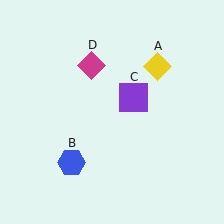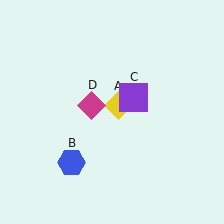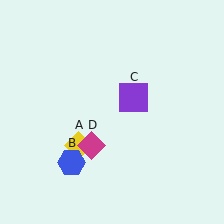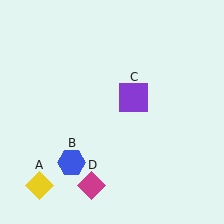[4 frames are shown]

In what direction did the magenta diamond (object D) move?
The magenta diamond (object D) moved down.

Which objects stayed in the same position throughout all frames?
Blue hexagon (object B) and purple square (object C) remained stationary.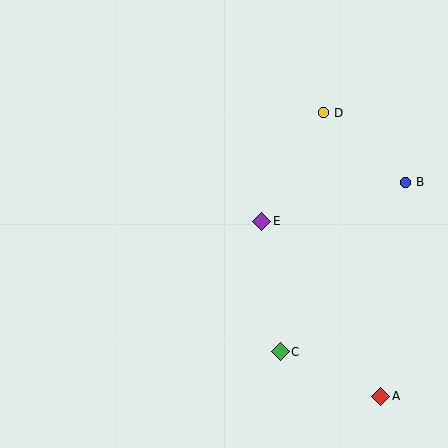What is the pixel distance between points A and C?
The distance between A and C is 110 pixels.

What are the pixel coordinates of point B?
Point B is at (405, 182).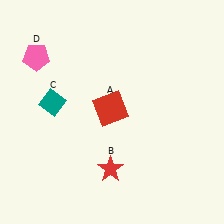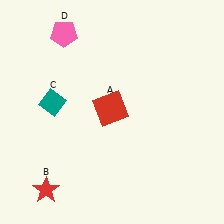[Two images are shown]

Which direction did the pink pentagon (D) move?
The pink pentagon (D) moved right.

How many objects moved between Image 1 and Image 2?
2 objects moved between the two images.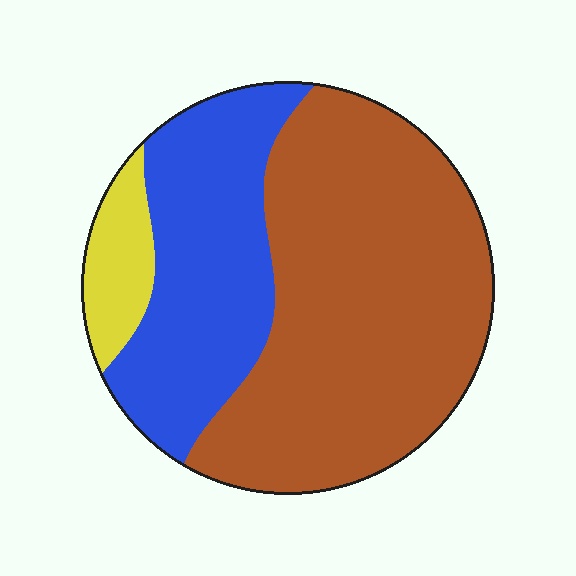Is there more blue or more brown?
Brown.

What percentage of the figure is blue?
Blue takes up about one third (1/3) of the figure.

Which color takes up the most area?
Brown, at roughly 60%.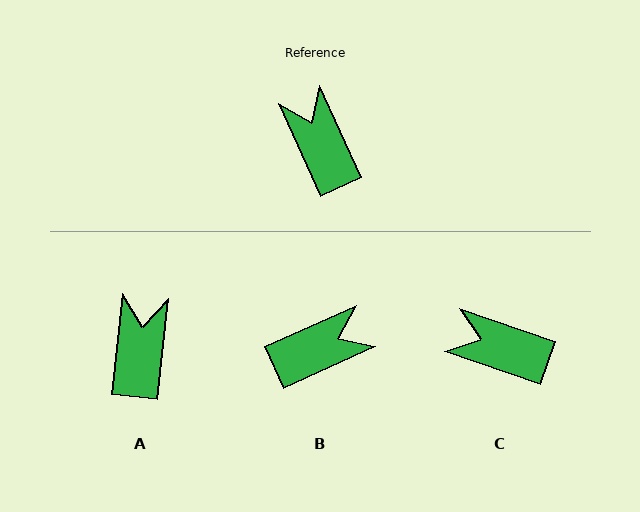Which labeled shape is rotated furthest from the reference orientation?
B, about 90 degrees away.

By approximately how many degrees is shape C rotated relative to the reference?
Approximately 46 degrees counter-clockwise.